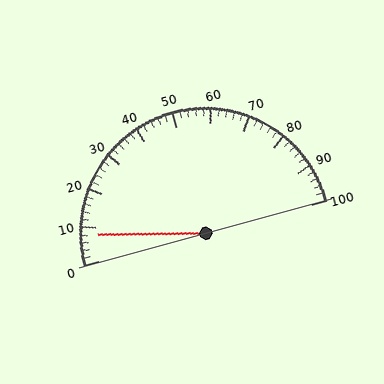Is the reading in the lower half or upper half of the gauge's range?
The reading is in the lower half of the range (0 to 100).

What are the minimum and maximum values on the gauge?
The gauge ranges from 0 to 100.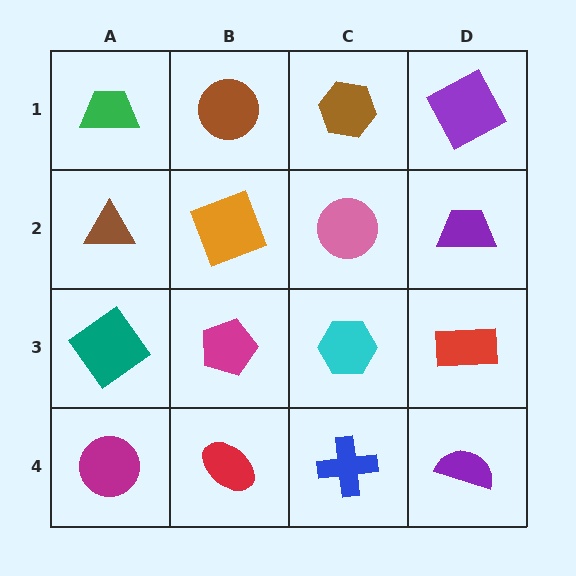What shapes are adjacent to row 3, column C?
A pink circle (row 2, column C), a blue cross (row 4, column C), a magenta pentagon (row 3, column B), a red rectangle (row 3, column D).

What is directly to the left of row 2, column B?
A brown triangle.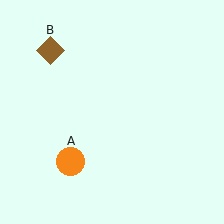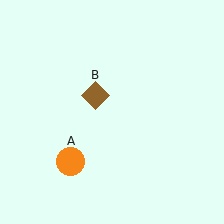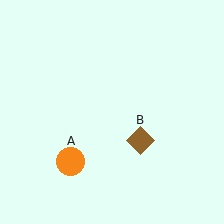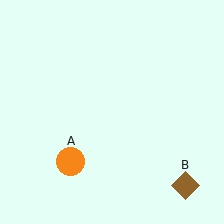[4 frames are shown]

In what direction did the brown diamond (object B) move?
The brown diamond (object B) moved down and to the right.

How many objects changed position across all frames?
1 object changed position: brown diamond (object B).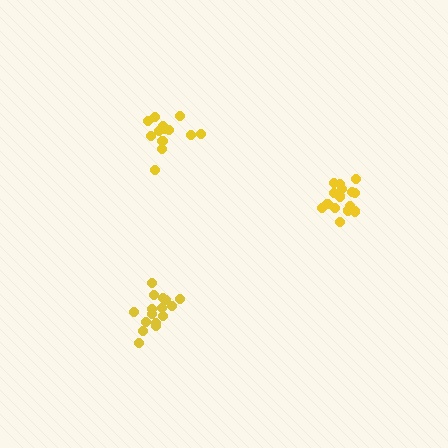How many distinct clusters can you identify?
There are 3 distinct clusters.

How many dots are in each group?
Group 1: 13 dots, Group 2: 17 dots, Group 3: 16 dots (46 total).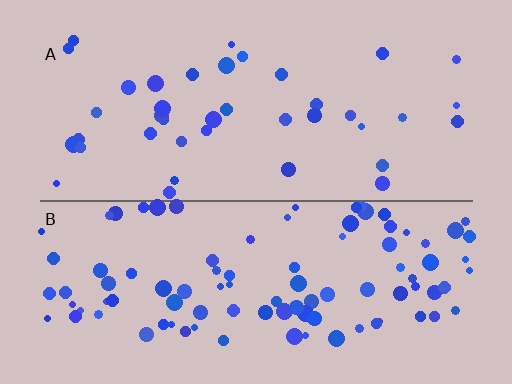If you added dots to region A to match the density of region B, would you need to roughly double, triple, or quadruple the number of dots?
Approximately double.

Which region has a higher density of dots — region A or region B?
B (the bottom).